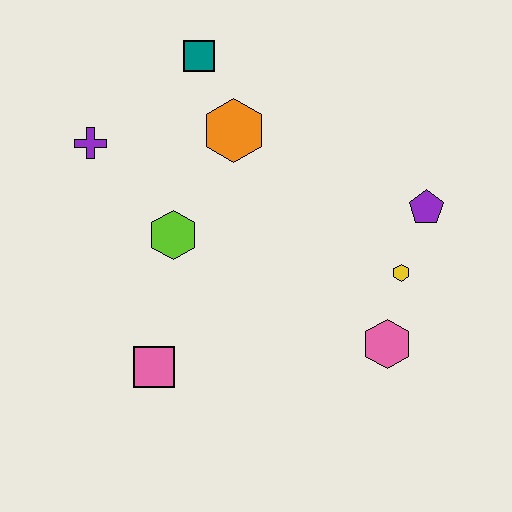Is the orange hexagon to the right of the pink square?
Yes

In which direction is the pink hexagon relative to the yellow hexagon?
The pink hexagon is below the yellow hexagon.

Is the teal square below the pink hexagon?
No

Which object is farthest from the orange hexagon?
The pink hexagon is farthest from the orange hexagon.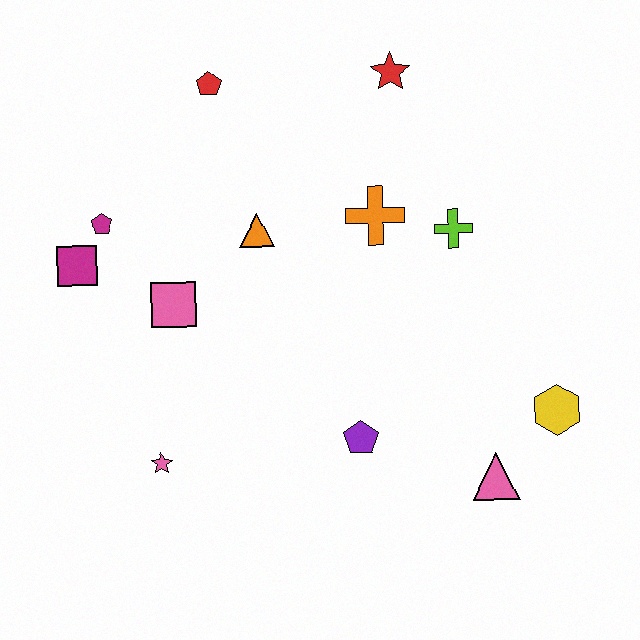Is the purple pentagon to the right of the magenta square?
Yes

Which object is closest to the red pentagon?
The orange triangle is closest to the red pentagon.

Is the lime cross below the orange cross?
Yes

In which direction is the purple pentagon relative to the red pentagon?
The purple pentagon is below the red pentagon.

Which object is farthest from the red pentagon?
The pink triangle is farthest from the red pentagon.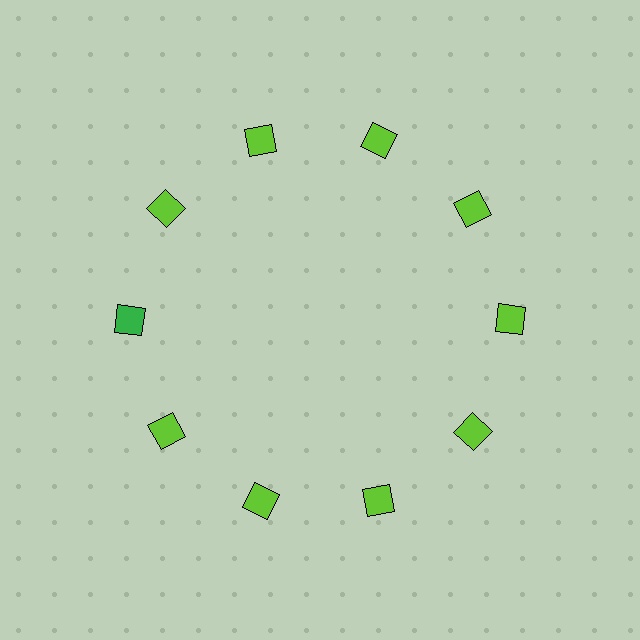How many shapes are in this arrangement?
There are 10 shapes arranged in a ring pattern.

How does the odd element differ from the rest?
It has a different color: green instead of lime.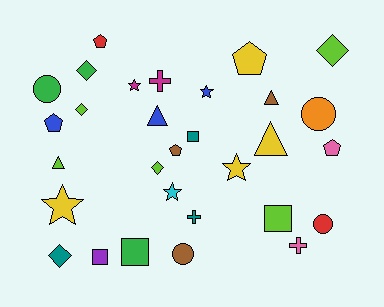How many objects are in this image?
There are 30 objects.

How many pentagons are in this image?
There are 5 pentagons.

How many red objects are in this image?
There are 2 red objects.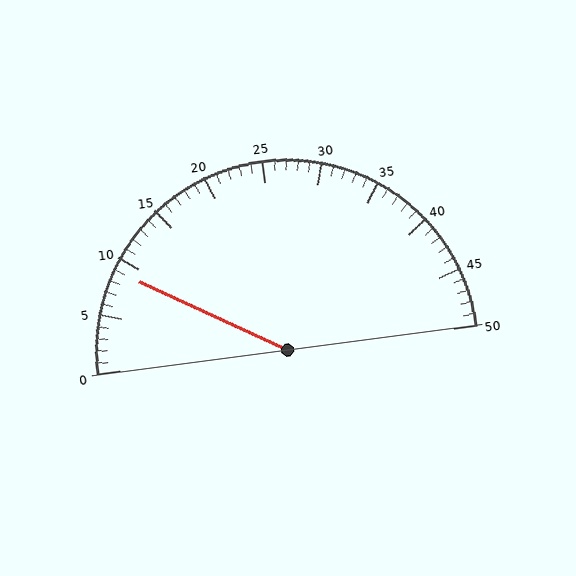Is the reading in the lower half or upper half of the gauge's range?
The reading is in the lower half of the range (0 to 50).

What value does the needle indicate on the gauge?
The needle indicates approximately 9.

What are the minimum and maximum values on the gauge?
The gauge ranges from 0 to 50.